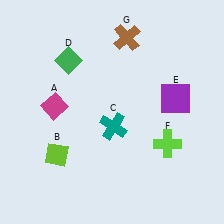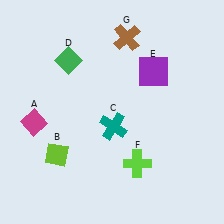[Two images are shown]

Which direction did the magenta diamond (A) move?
The magenta diamond (A) moved left.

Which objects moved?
The objects that moved are: the magenta diamond (A), the purple square (E), the lime cross (F).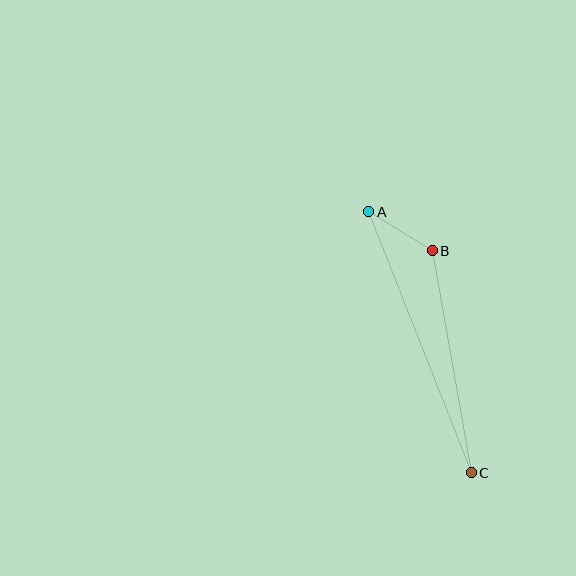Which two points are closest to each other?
Points A and B are closest to each other.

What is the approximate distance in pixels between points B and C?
The distance between B and C is approximately 225 pixels.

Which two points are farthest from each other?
Points A and C are farthest from each other.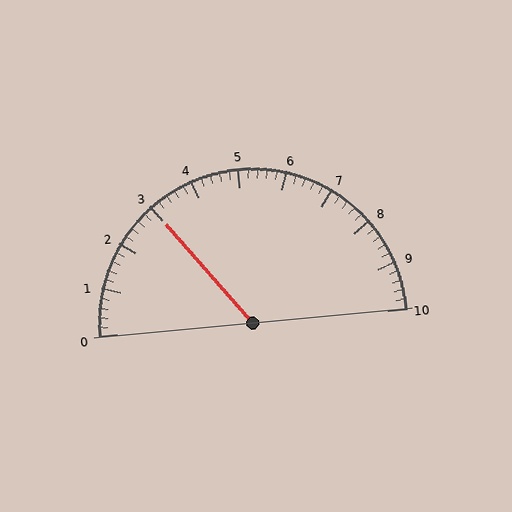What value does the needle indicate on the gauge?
The needle indicates approximately 3.0.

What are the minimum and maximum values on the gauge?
The gauge ranges from 0 to 10.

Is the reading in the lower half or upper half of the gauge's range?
The reading is in the lower half of the range (0 to 10).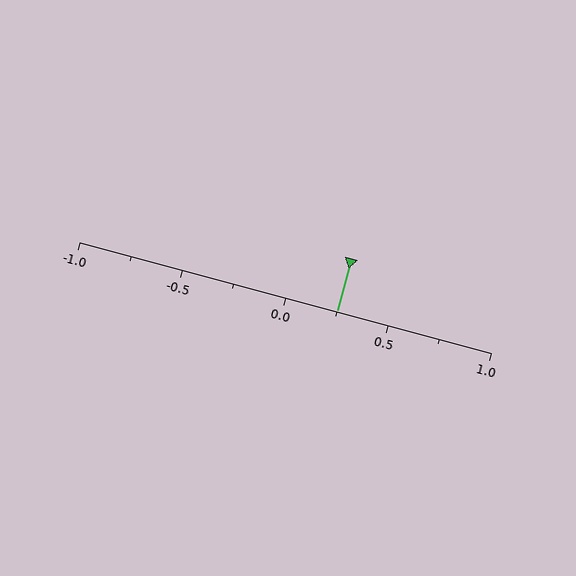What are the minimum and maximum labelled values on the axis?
The axis runs from -1.0 to 1.0.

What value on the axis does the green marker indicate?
The marker indicates approximately 0.25.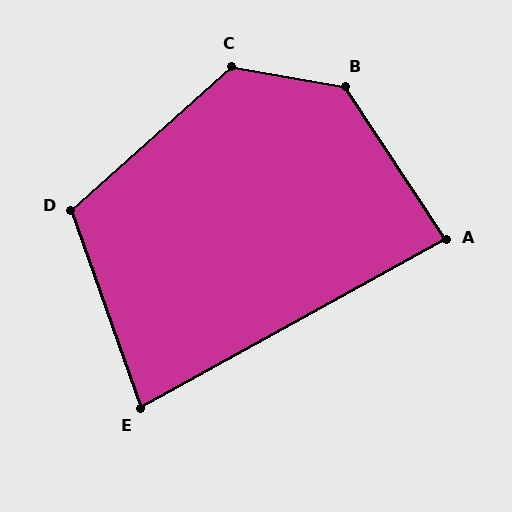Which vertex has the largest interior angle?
B, at approximately 134 degrees.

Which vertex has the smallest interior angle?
E, at approximately 81 degrees.